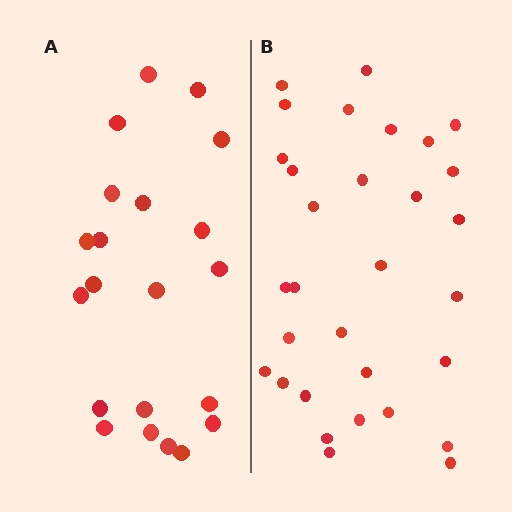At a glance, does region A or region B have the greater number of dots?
Region B (the right region) has more dots.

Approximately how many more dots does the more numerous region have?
Region B has roughly 10 or so more dots than region A.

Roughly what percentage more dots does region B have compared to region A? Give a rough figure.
About 50% more.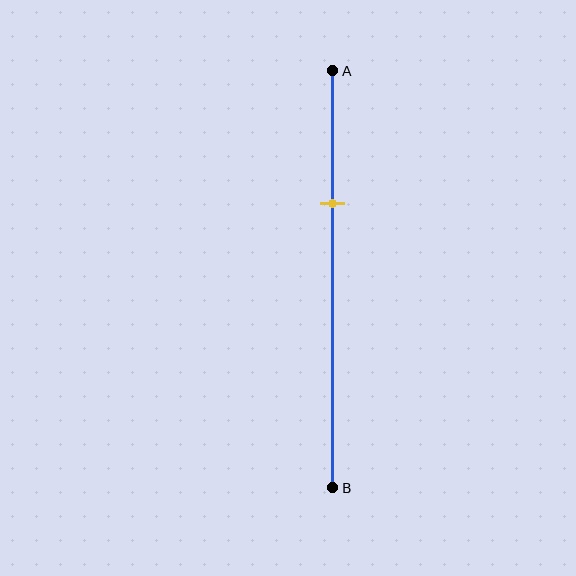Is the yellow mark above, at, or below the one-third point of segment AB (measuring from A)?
The yellow mark is approximately at the one-third point of segment AB.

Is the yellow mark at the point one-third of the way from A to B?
Yes, the mark is approximately at the one-third point.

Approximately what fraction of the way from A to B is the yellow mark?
The yellow mark is approximately 30% of the way from A to B.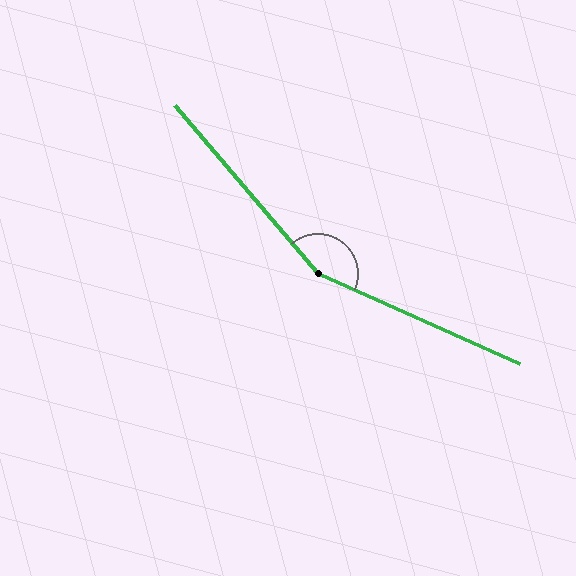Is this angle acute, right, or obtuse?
It is obtuse.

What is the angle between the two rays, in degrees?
Approximately 154 degrees.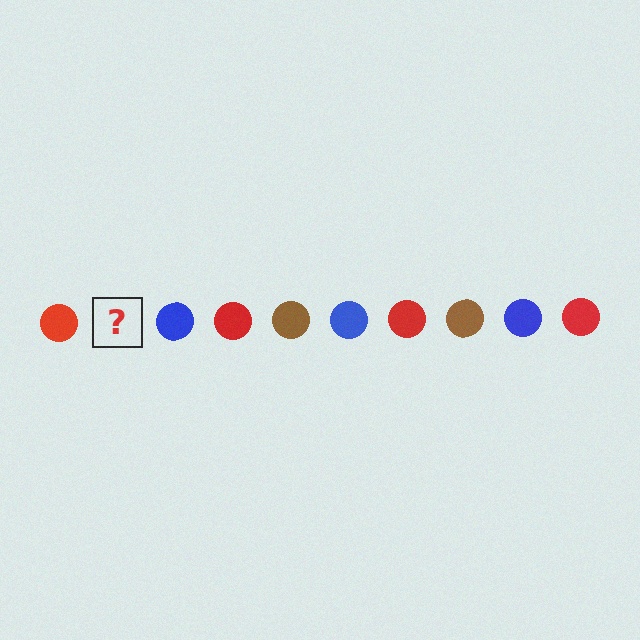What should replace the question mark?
The question mark should be replaced with a brown circle.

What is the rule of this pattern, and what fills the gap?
The rule is that the pattern cycles through red, brown, blue circles. The gap should be filled with a brown circle.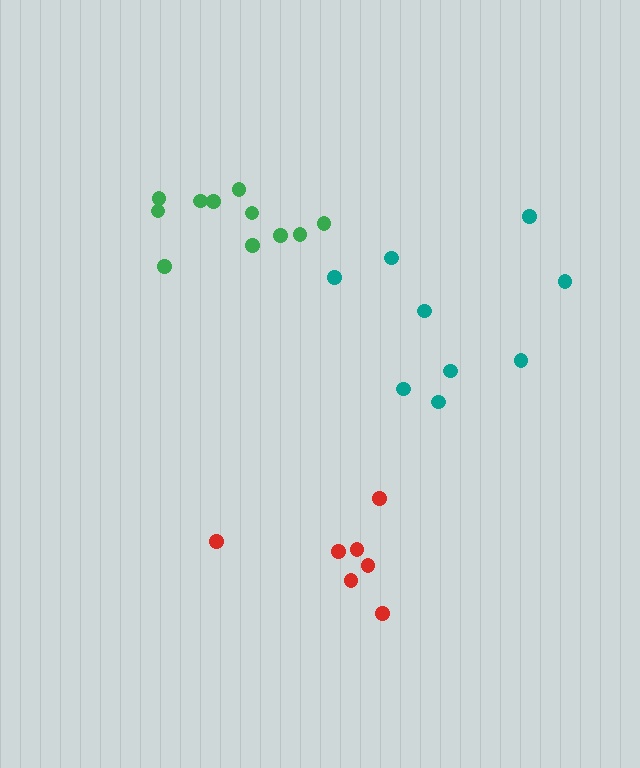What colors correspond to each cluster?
The clusters are colored: green, red, teal.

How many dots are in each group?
Group 1: 11 dots, Group 2: 7 dots, Group 3: 9 dots (27 total).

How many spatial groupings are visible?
There are 3 spatial groupings.